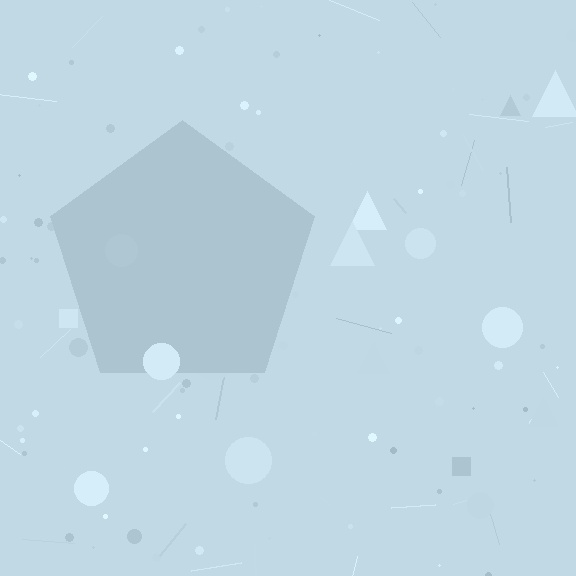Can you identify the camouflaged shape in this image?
The camouflaged shape is a pentagon.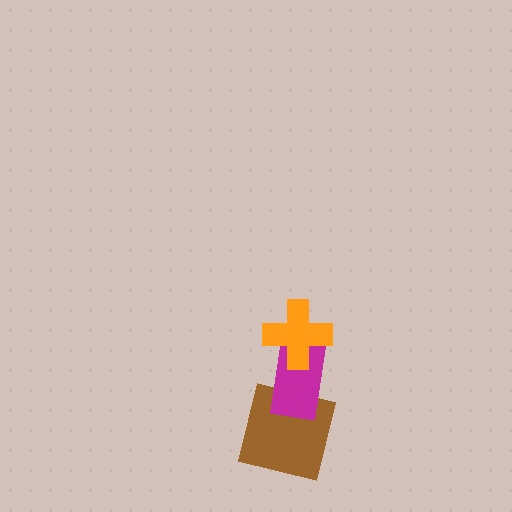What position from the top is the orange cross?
The orange cross is 1st from the top.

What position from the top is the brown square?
The brown square is 3rd from the top.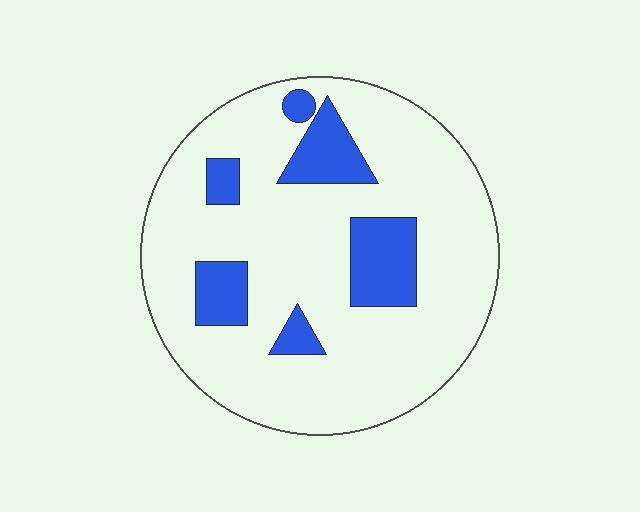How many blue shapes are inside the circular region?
6.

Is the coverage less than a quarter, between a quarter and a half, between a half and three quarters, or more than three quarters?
Less than a quarter.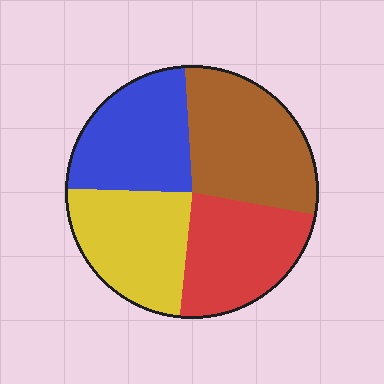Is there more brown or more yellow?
Brown.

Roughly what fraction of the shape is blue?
Blue takes up about one quarter (1/4) of the shape.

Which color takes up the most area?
Brown, at roughly 30%.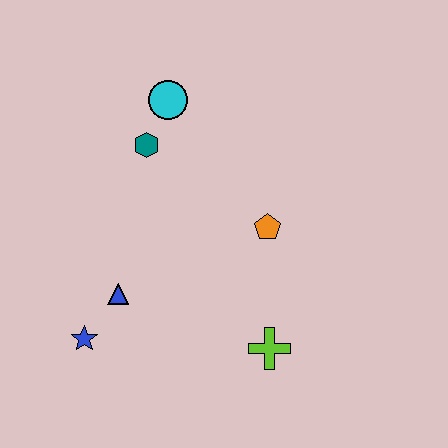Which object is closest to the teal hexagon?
The cyan circle is closest to the teal hexagon.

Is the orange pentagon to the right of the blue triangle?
Yes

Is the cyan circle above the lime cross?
Yes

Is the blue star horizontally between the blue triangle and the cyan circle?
No